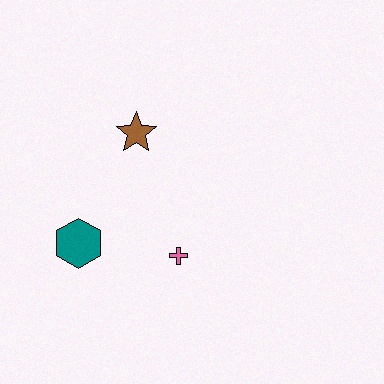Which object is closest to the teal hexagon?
The pink cross is closest to the teal hexagon.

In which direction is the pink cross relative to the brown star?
The pink cross is below the brown star.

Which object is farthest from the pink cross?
The brown star is farthest from the pink cross.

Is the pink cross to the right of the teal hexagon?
Yes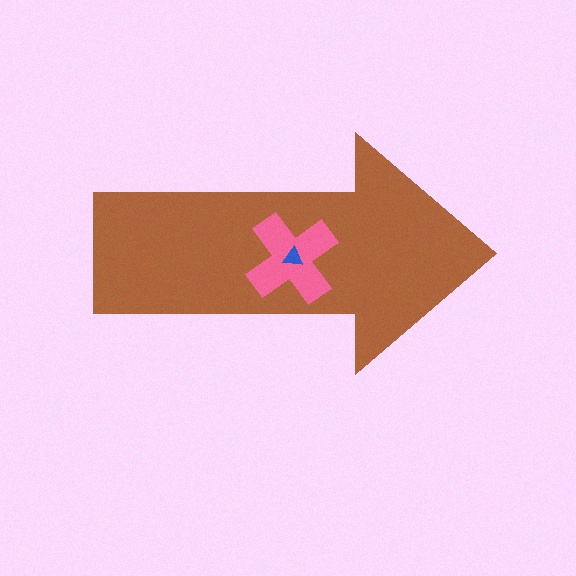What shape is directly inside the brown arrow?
The pink cross.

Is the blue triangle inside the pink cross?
Yes.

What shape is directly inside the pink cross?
The blue triangle.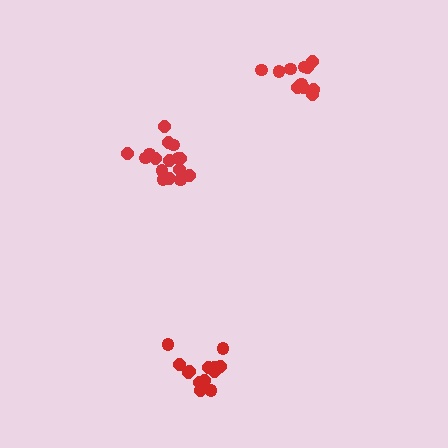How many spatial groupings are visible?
There are 3 spatial groupings.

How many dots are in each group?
Group 1: 11 dots, Group 2: 13 dots, Group 3: 16 dots (40 total).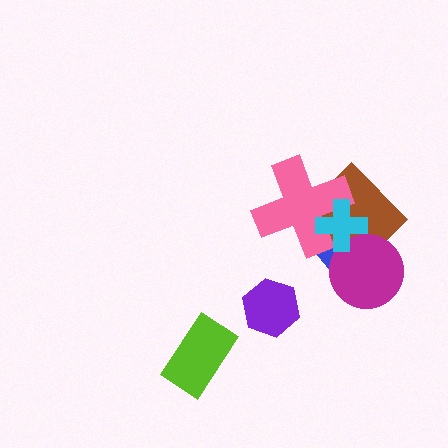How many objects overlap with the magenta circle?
3 objects overlap with the magenta circle.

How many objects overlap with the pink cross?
3 objects overlap with the pink cross.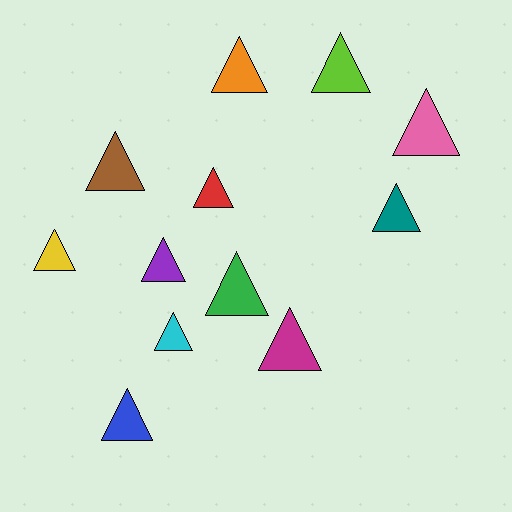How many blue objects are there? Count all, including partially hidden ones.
There is 1 blue object.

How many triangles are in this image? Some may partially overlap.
There are 12 triangles.